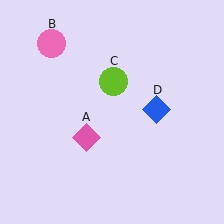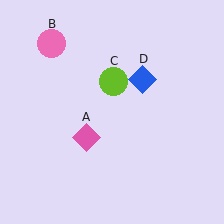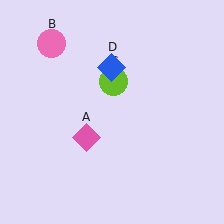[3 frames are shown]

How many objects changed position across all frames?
1 object changed position: blue diamond (object D).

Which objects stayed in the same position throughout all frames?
Pink diamond (object A) and pink circle (object B) and lime circle (object C) remained stationary.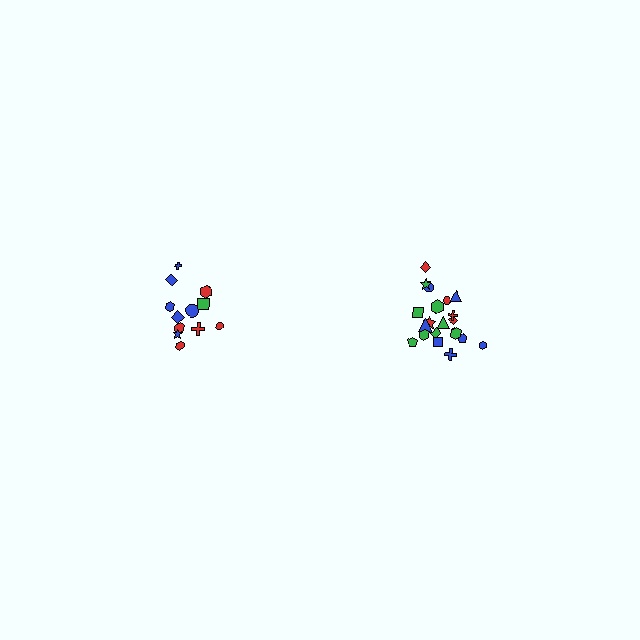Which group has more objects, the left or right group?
The right group.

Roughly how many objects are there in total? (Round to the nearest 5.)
Roughly 35 objects in total.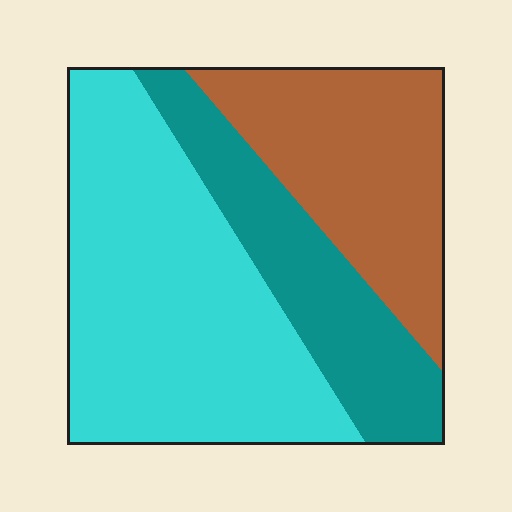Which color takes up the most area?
Cyan, at roughly 50%.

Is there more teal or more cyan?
Cyan.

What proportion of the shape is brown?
Brown takes up about one quarter (1/4) of the shape.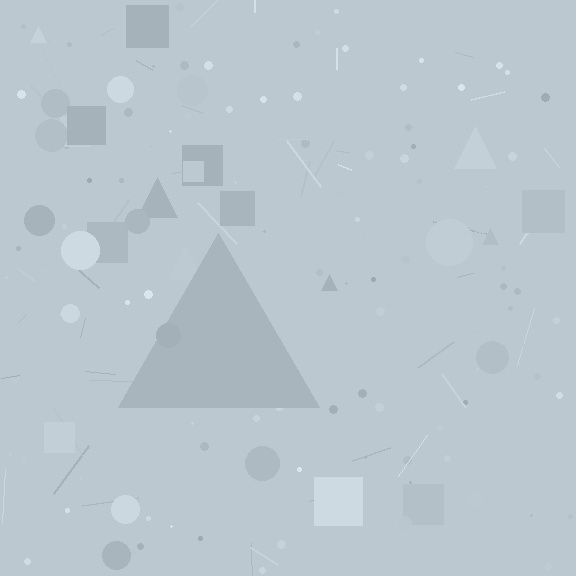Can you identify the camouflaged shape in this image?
The camouflaged shape is a triangle.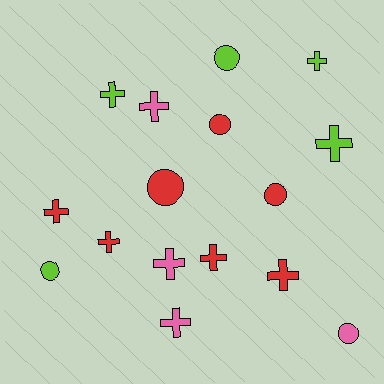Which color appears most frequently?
Red, with 7 objects.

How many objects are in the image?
There are 16 objects.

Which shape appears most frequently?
Cross, with 10 objects.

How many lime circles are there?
There are 2 lime circles.